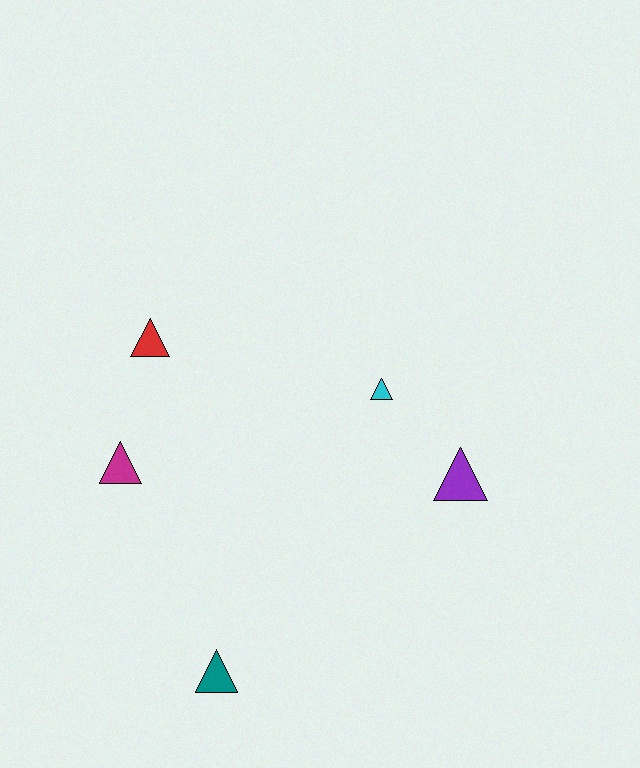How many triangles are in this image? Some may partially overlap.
There are 5 triangles.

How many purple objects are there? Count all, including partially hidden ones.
There is 1 purple object.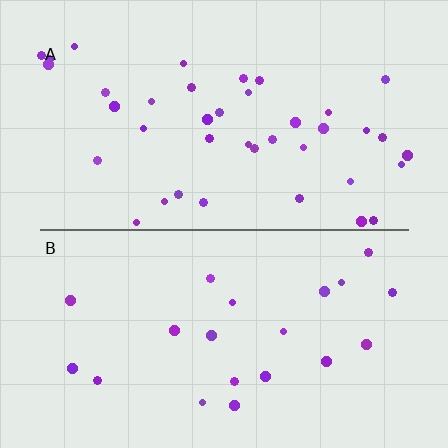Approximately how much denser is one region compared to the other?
Approximately 1.9× — region A over region B.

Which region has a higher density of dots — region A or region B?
A (the top).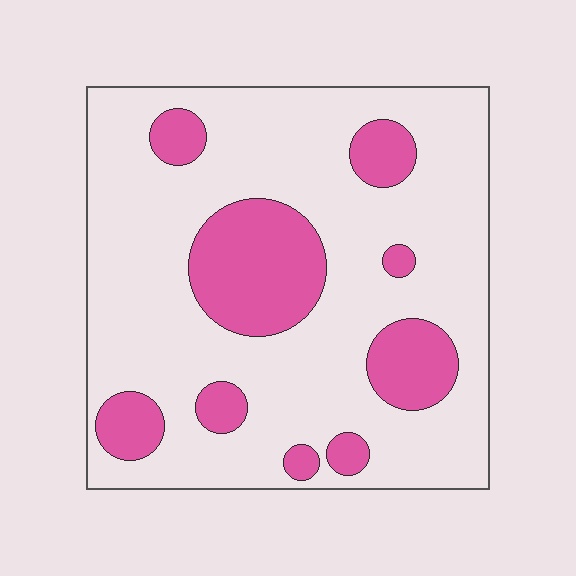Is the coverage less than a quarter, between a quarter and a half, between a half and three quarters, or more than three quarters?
Less than a quarter.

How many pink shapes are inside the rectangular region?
9.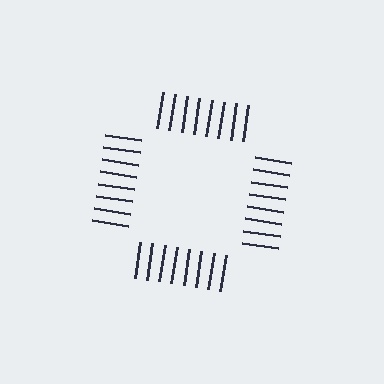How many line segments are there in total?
32 — 8 along each of the 4 edges.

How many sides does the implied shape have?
4 sides — the line-ends trace a square.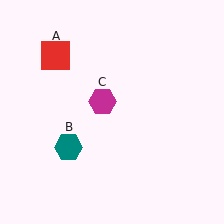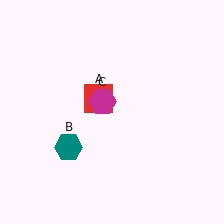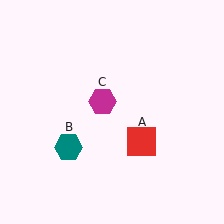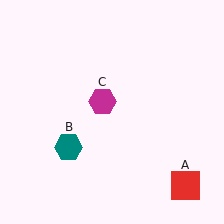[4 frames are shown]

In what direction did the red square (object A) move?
The red square (object A) moved down and to the right.